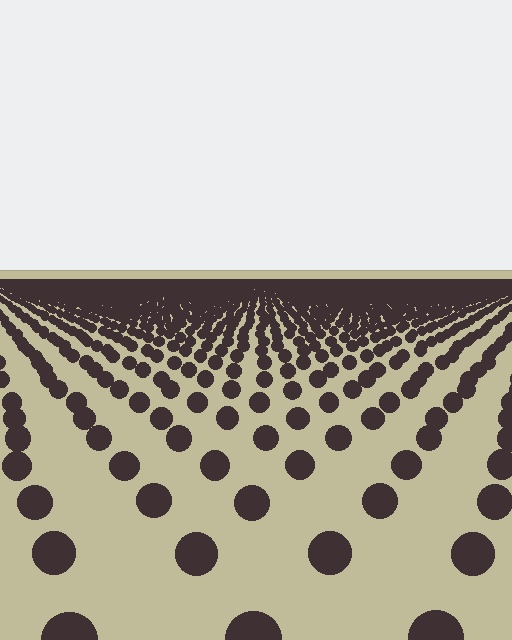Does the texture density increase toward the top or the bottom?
Density increases toward the top.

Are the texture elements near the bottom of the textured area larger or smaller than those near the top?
Larger. Near the bottom, elements are closer to the viewer and appear at a bigger on-screen size.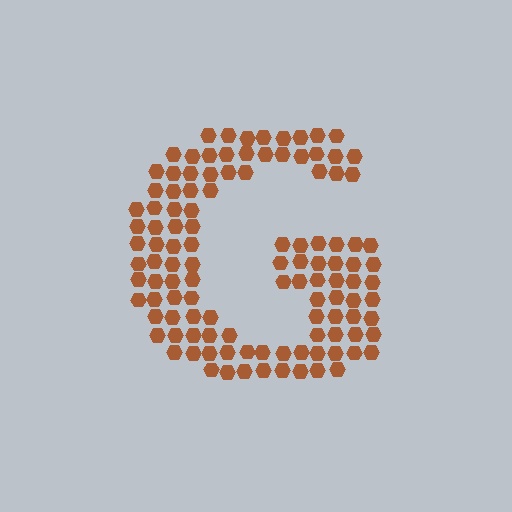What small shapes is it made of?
It is made of small hexagons.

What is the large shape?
The large shape is the letter G.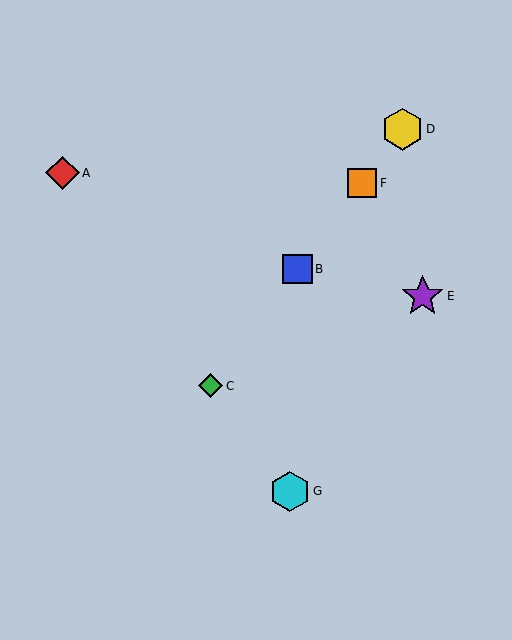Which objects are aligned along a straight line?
Objects B, C, D, F are aligned along a straight line.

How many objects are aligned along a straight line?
4 objects (B, C, D, F) are aligned along a straight line.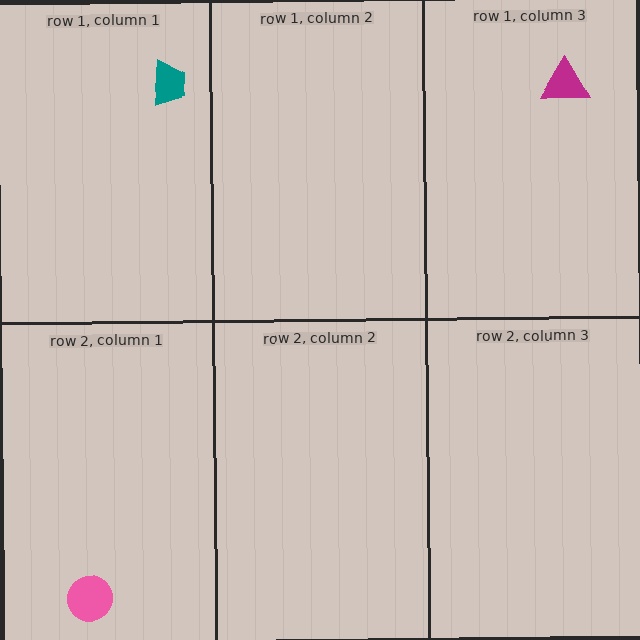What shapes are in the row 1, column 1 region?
The teal trapezoid.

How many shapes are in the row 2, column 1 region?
1.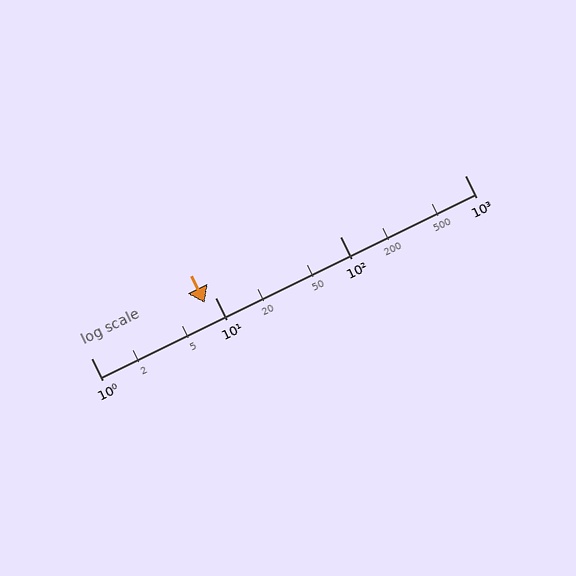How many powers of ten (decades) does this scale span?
The scale spans 3 decades, from 1 to 1000.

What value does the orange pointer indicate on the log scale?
The pointer indicates approximately 8.2.